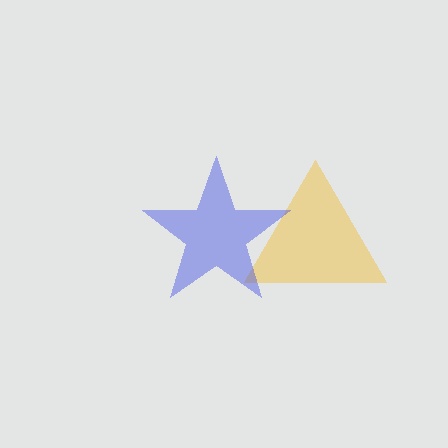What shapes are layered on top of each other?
The layered shapes are: a yellow triangle, a blue star.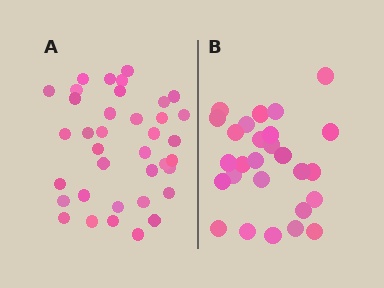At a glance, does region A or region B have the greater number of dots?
Region A (the left region) has more dots.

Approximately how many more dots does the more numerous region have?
Region A has roughly 10 or so more dots than region B.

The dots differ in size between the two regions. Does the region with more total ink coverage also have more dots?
No. Region B has more total ink coverage because its dots are larger, but region A actually contains more individual dots. Total area can be misleading — the number of items is what matters here.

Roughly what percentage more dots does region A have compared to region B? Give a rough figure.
About 35% more.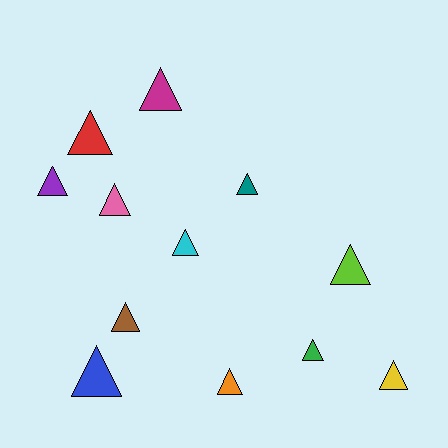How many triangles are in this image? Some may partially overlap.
There are 12 triangles.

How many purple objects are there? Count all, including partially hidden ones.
There is 1 purple object.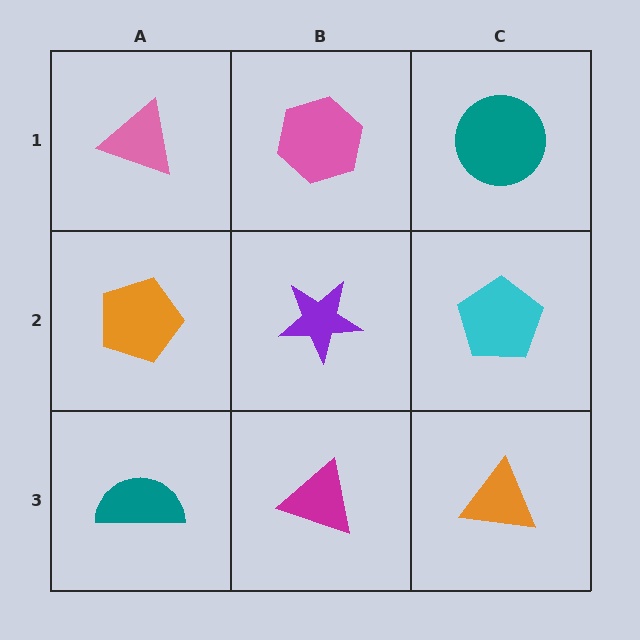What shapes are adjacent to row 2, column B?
A pink hexagon (row 1, column B), a magenta triangle (row 3, column B), an orange pentagon (row 2, column A), a cyan pentagon (row 2, column C).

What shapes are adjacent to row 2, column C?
A teal circle (row 1, column C), an orange triangle (row 3, column C), a purple star (row 2, column B).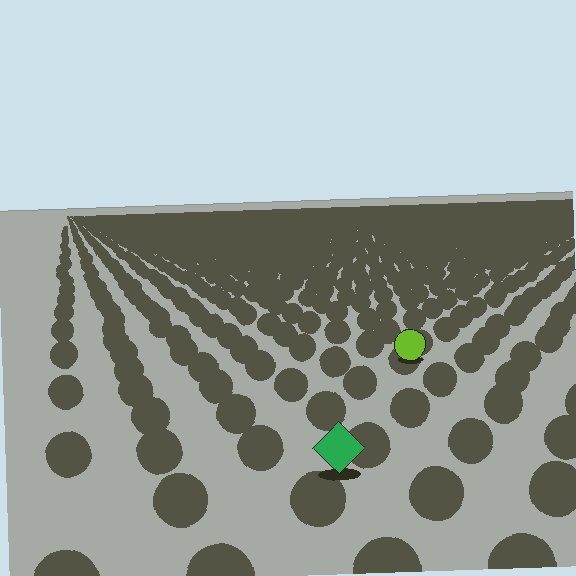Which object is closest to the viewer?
The green diamond is closest. The texture marks near it are larger and more spread out.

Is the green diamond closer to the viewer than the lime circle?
Yes. The green diamond is closer — you can tell from the texture gradient: the ground texture is coarser near it.